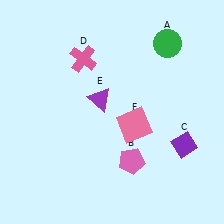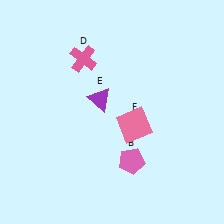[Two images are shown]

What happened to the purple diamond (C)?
The purple diamond (C) was removed in Image 2. It was in the bottom-right area of Image 1.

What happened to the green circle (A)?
The green circle (A) was removed in Image 2. It was in the top-right area of Image 1.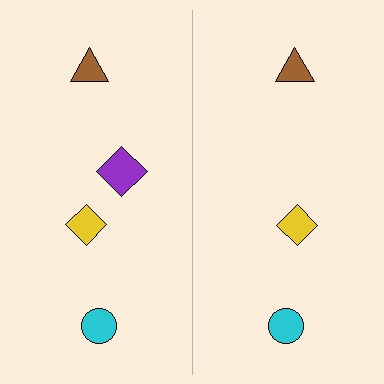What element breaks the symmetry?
A purple diamond is missing from the right side.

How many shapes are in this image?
There are 7 shapes in this image.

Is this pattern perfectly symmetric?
No, the pattern is not perfectly symmetric. A purple diamond is missing from the right side.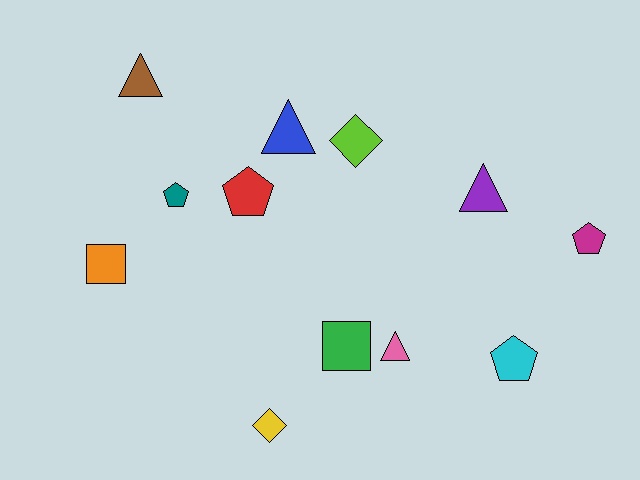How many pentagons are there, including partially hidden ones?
There are 4 pentagons.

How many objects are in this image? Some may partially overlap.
There are 12 objects.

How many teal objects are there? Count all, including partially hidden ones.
There is 1 teal object.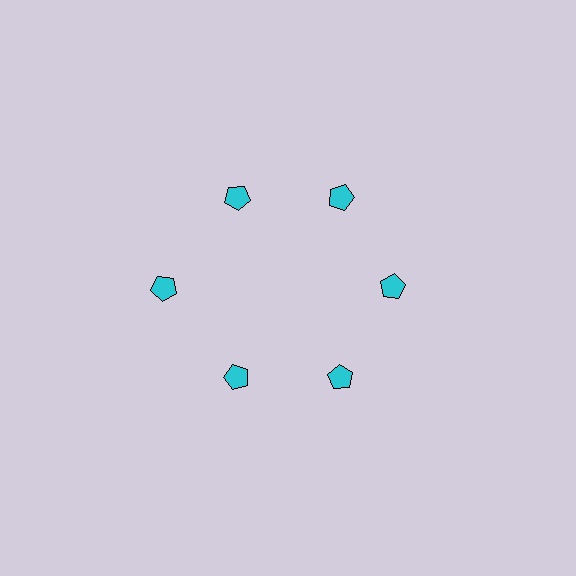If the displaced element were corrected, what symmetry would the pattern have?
It would have 6-fold rotational symmetry — the pattern would map onto itself every 60 degrees.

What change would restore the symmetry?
The symmetry would be restored by moving it inward, back onto the ring so that all 6 pentagons sit at equal angles and equal distance from the center.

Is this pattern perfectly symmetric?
No. The 6 cyan pentagons are arranged in a ring, but one element near the 9 o'clock position is pushed outward from the center, breaking the 6-fold rotational symmetry.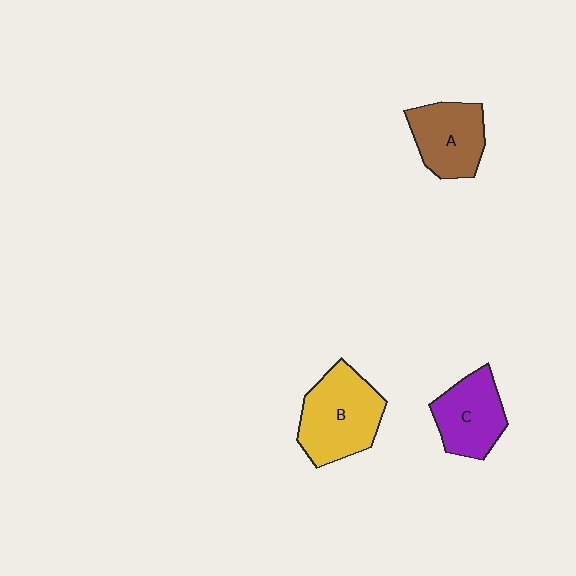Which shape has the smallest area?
Shape C (purple).